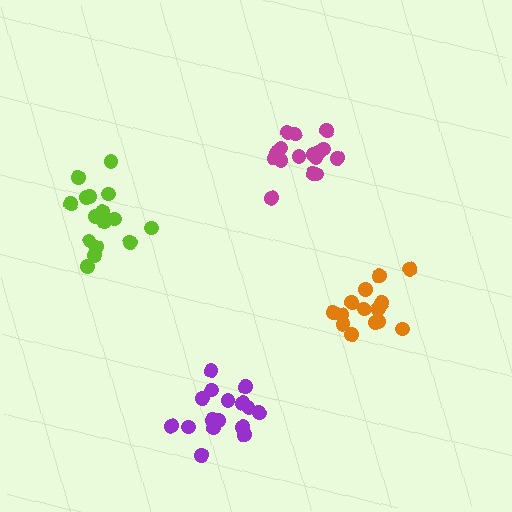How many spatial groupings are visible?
There are 4 spatial groupings.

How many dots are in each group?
Group 1: 16 dots, Group 2: 14 dots, Group 3: 16 dots, Group 4: 16 dots (62 total).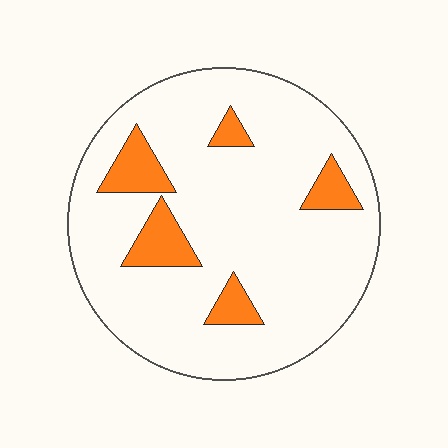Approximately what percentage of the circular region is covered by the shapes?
Approximately 15%.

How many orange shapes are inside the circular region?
5.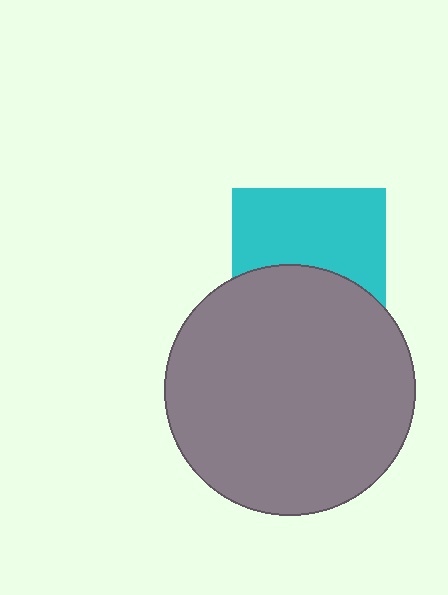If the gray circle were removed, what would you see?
You would see the complete cyan square.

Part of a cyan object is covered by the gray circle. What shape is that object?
It is a square.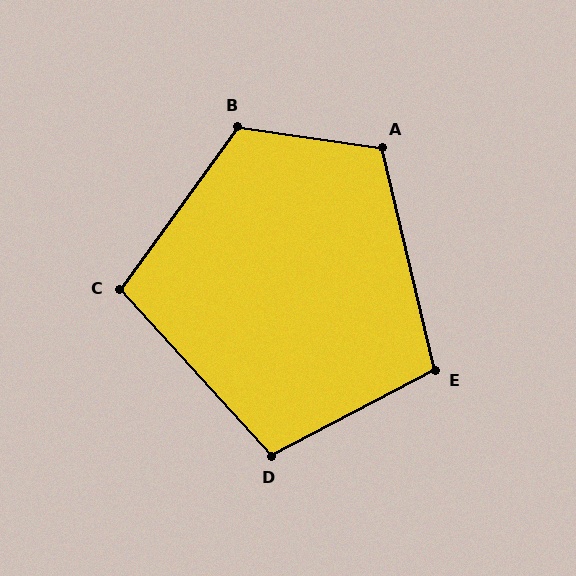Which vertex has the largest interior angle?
B, at approximately 118 degrees.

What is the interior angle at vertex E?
Approximately 104 degrees (obtuse).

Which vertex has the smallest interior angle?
C, at approximately 102 degrees.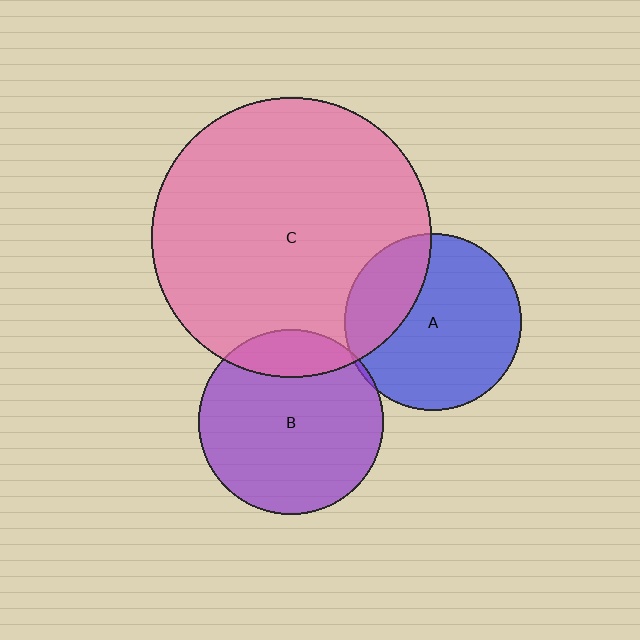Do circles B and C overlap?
Yes.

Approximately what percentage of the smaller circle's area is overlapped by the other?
Approximately 15%.